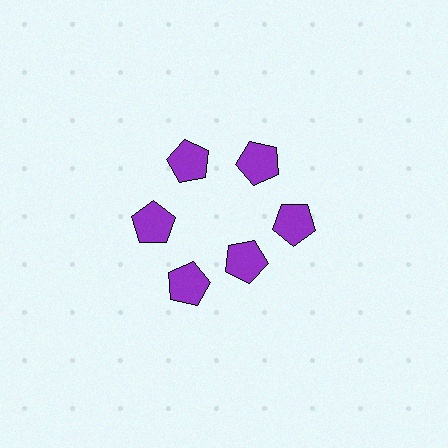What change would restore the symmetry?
The symmetry would be restored by moving it outward, back onto the ring so that all 6 pentagons sit at equal angles and equal distance from the center.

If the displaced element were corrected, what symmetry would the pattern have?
It would have 6-fold rotational symmetry — the pattern would map onto itself every 60 degrees.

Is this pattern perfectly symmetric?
No. The 6 purple pentagons are arranged in a ring, but one element near the 5 o'clock position is pulled inward toward the center, breaking the 6-fold rotational symmetry.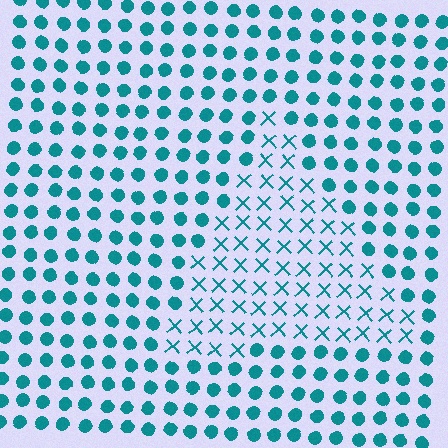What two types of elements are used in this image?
The image uses X marks inside the triangle region and circles outside it.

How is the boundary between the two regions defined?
The boundary is defined by a change in element shape: X marks inside vs. circles outside. All elements share the same color and spacing.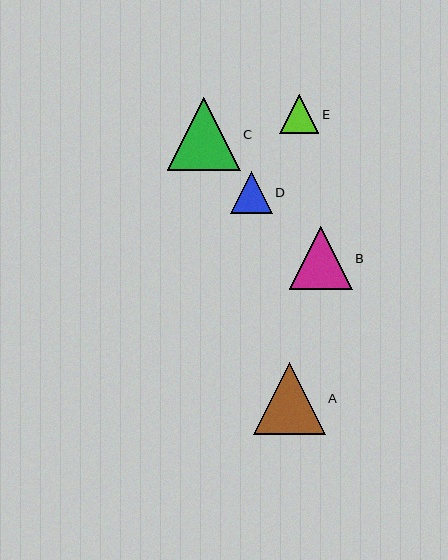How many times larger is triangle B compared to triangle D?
Triangle B is approximately 1.5 times the size of triangle D.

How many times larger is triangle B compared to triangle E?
Triangle B is approximately 1.6 times the size of triangle E.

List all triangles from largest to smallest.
From largest to smallest: C, A, B, D, E.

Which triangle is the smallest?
Triangle E is the smallest with a size of approximately 39 pixels.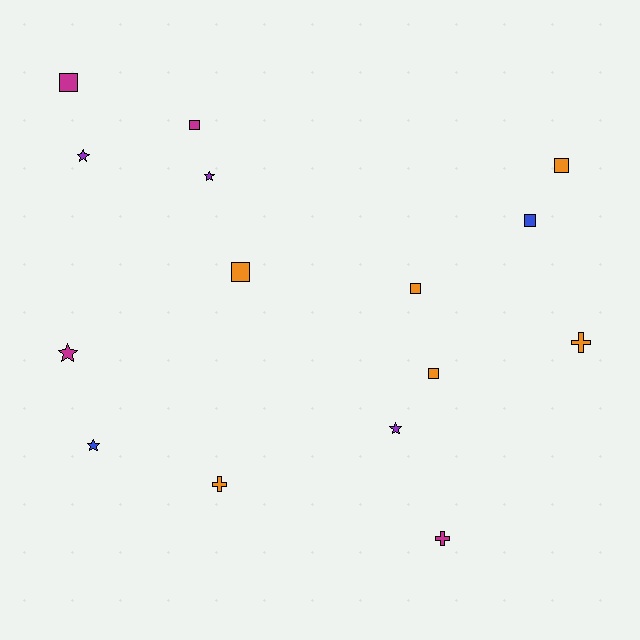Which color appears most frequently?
Orange, with 6 objects.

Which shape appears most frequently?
Square, with 7 objects.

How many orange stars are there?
There are no orange stars.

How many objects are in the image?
There are 15 objects.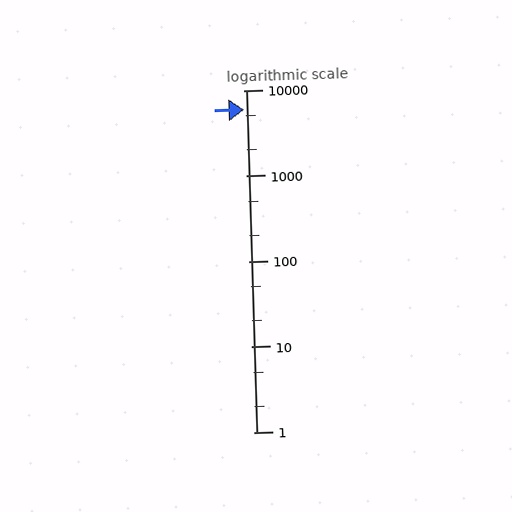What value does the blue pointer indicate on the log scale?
The pointer indicates approximately 5900.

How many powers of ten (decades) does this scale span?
The scale spans 4 decades, from 1 to 10000.